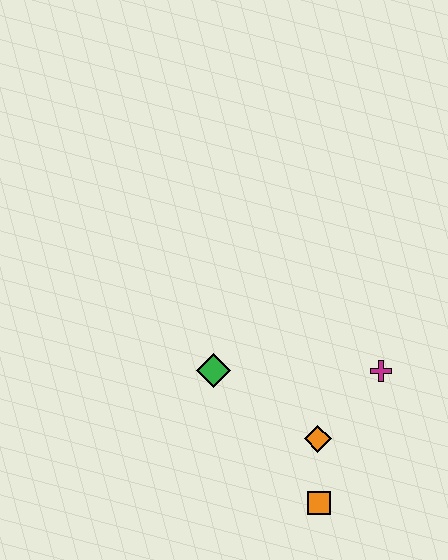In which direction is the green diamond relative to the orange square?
The green diamond is above the orange square.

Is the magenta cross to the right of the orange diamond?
Yes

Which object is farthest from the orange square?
The green diamond is farthest from the orange square.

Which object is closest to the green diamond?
The orange diamond is closest to the green diamond.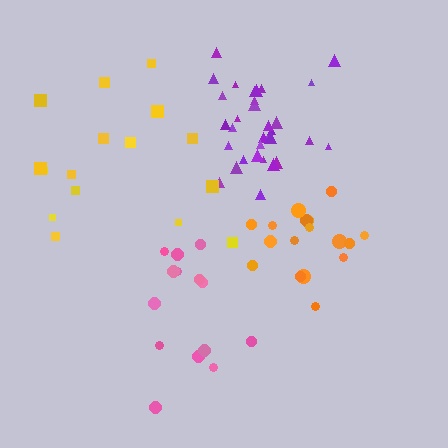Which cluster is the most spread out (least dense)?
Yellow.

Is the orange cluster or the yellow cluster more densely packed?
Orange.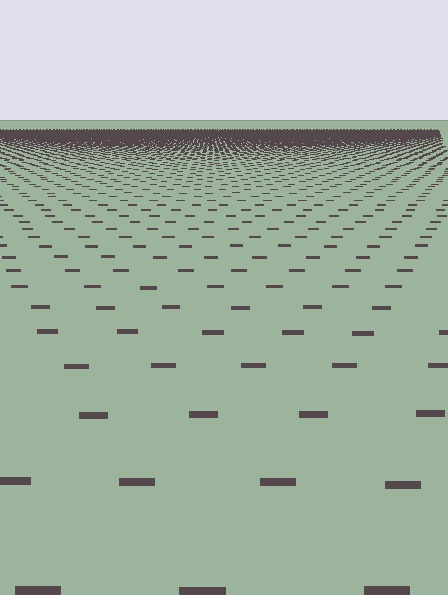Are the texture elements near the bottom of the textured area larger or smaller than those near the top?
Larger. Near the bottom, elements are closer to the viewer and appear at a bigger on-screen size.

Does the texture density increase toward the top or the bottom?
Density increases toward the top.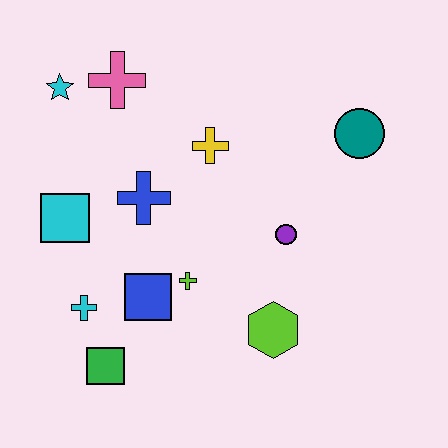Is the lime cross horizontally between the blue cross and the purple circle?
Yes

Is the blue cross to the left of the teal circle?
Yes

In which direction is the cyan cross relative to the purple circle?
The cyan cross is to the left of the purple circle.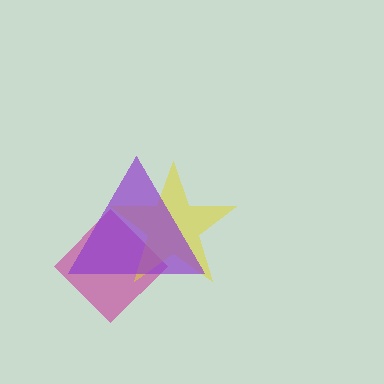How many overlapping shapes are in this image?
There are 3 overlapping shapes in the image.